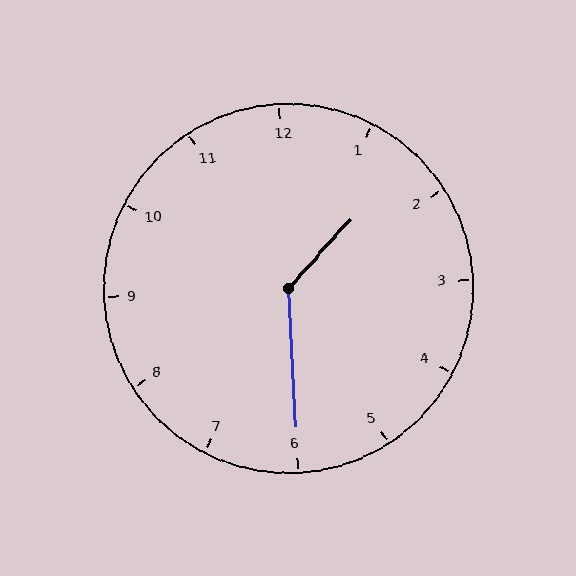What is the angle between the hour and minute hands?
Approximately 135 degrees.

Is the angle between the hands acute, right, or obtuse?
It is obtuse.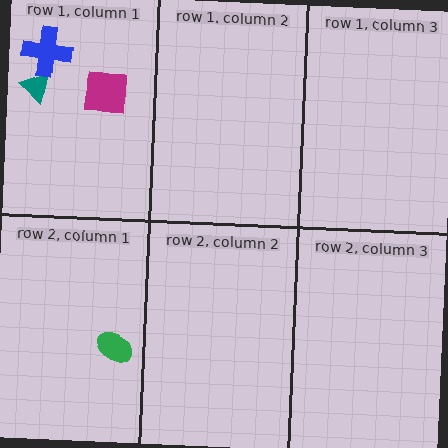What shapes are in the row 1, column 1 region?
The teal triangle, the magenta square, the blue cross.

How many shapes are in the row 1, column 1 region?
3.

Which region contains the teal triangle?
The row 1, column 1 region.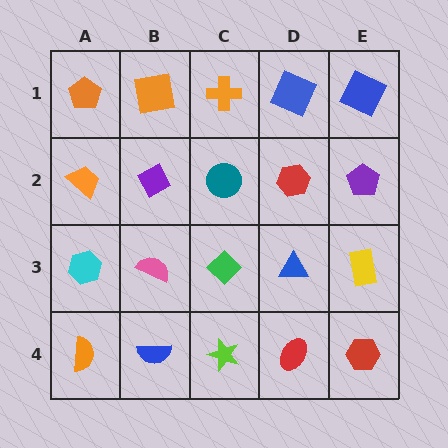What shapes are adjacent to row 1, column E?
A purple pentagon (row 2, column E), a blue square (row 1, column D).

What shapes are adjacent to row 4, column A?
A cyan hexagon (row 3, column A), a blue semicircle (row 4, column B).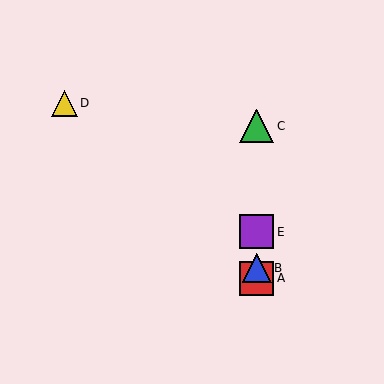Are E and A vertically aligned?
Yes, both are at x≈257.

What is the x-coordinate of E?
Object E is at x≈257.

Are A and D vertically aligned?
No, A is at x≈257 and D is at x≈65.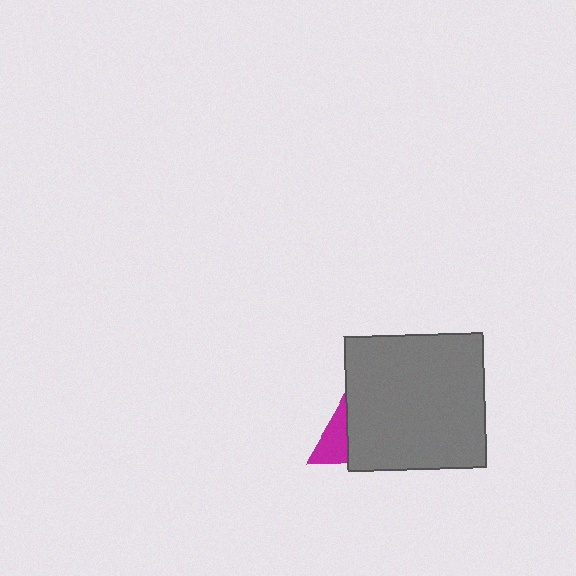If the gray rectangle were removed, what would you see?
You would see the complete magenta triangle.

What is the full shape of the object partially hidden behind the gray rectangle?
The partially hidden object is a magenta triangle.